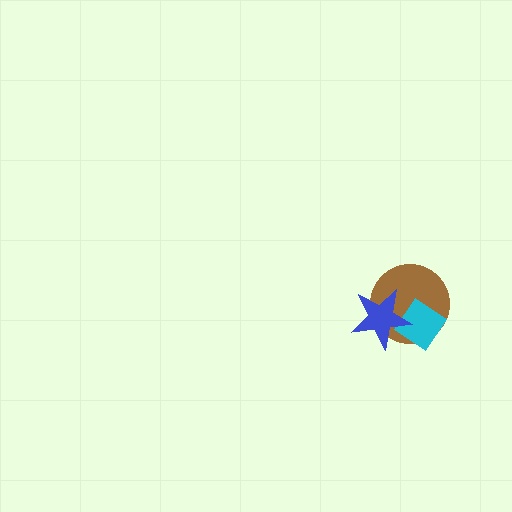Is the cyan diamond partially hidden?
Yes, it is partially covered by another shape.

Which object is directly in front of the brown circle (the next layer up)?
The cyan diamond is directly in front of the brown circle.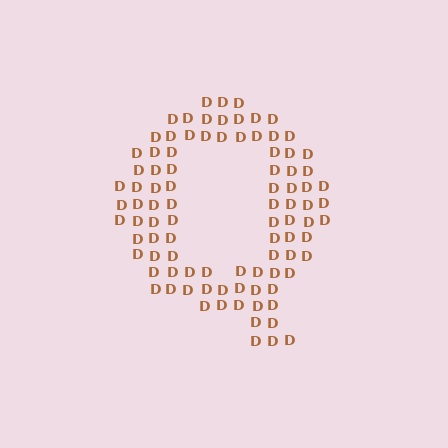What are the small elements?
The small elements are letter D's.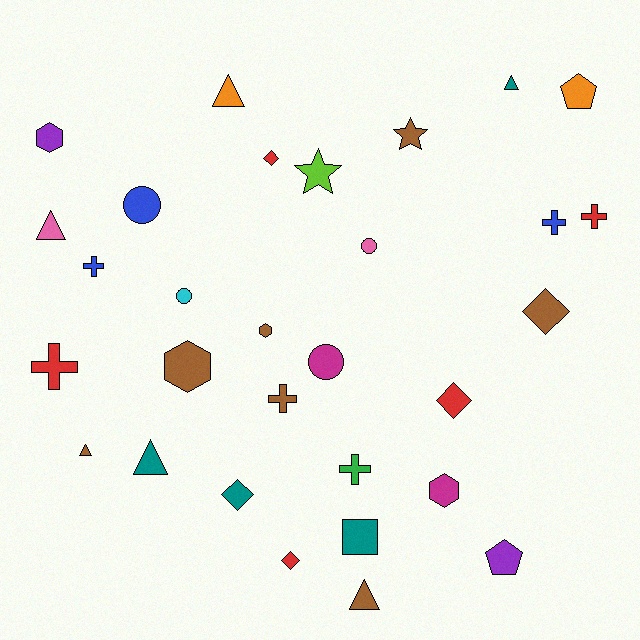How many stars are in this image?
There are 2 stars.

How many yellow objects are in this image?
There are no yellow objects.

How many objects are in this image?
There are 30 objects.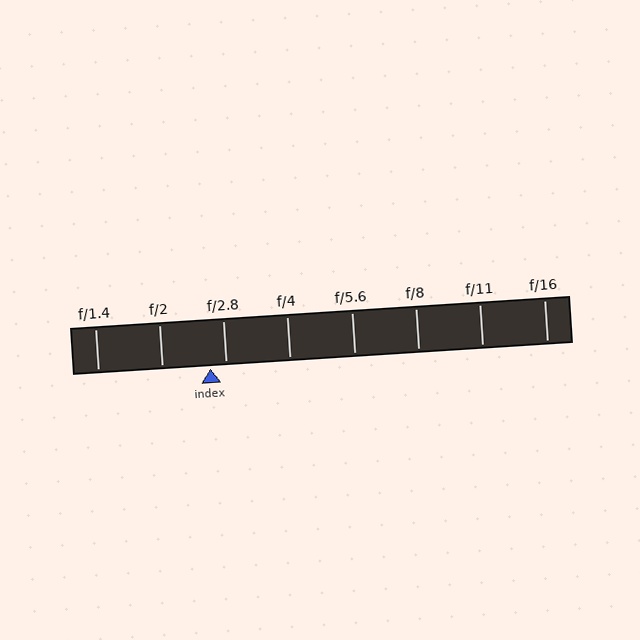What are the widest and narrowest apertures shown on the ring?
The widest aperture shown is f/1.4 and the narrowest is f/16.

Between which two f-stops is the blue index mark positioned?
The index mark is between f/2 and f/2.8.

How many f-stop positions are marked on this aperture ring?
There are 8 f-stop positions marked.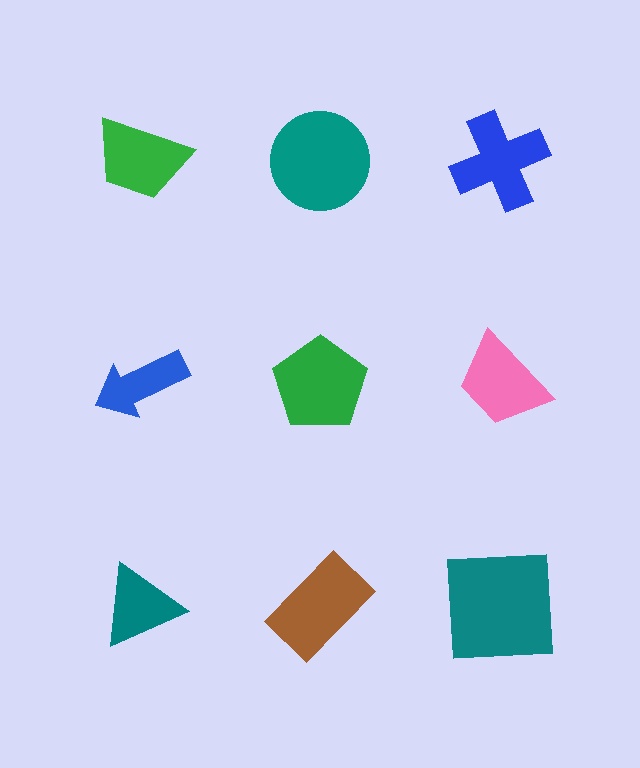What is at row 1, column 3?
A blue cross.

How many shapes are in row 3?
3 shapes.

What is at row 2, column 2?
A green pentagon.